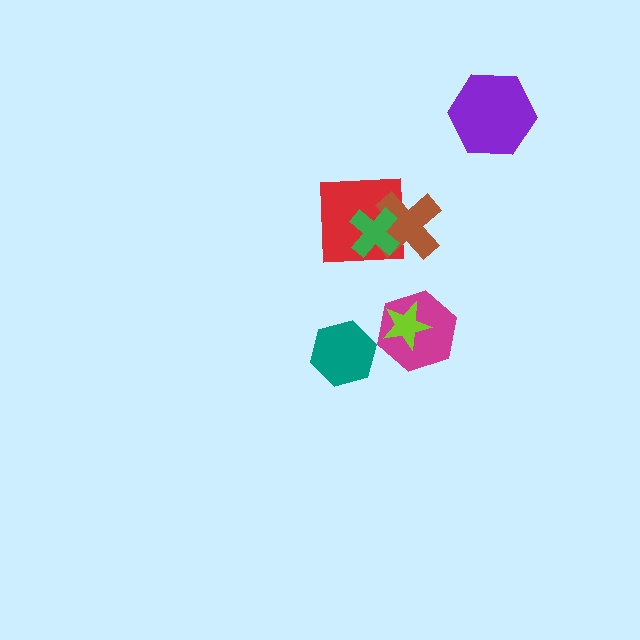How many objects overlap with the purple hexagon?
0 objects overlap with the purple hexagon.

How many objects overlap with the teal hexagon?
0 objects overlap with the teal hexagon.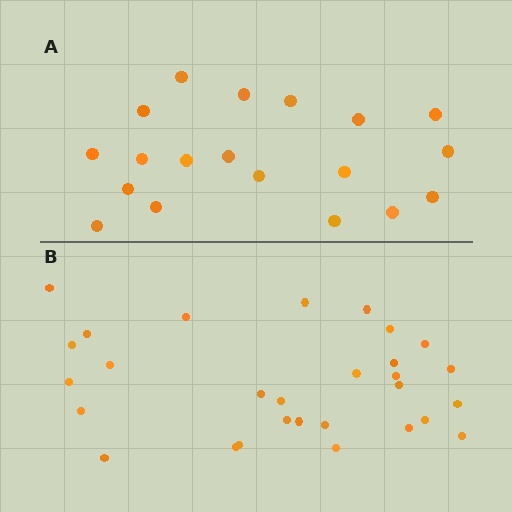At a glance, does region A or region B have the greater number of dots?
Region B (the bottom region) has more dots.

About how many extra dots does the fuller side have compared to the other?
Region B has roughly 10 or so more dots than region A.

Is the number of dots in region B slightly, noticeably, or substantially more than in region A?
Region B has substantially more. The ratio is roughly 1.5 to 1.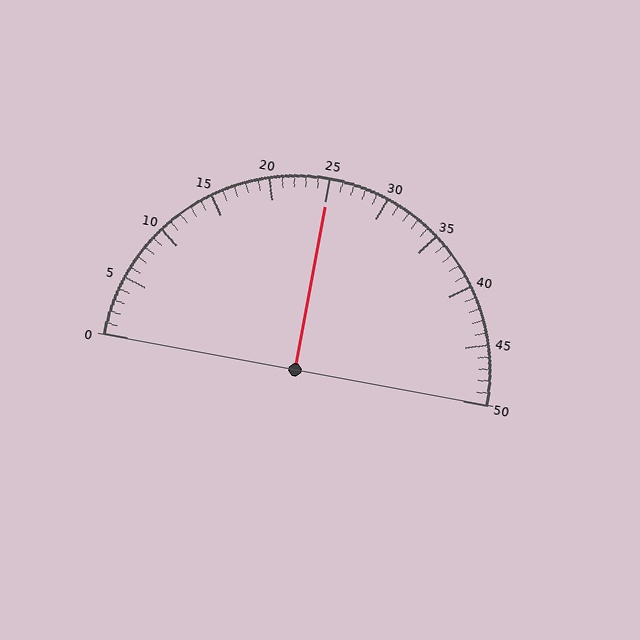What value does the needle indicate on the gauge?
The needle indicates approximately 25.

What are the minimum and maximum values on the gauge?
The gauge ranges from 0 to 50.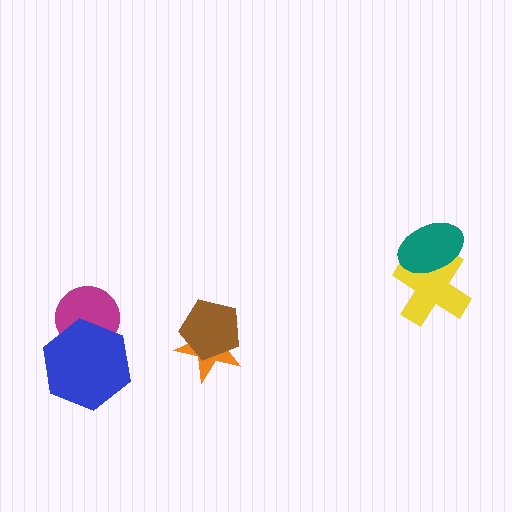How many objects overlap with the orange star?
1 object overlaps with the orange star.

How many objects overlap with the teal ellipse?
1 object overlaps with the teal ellipse.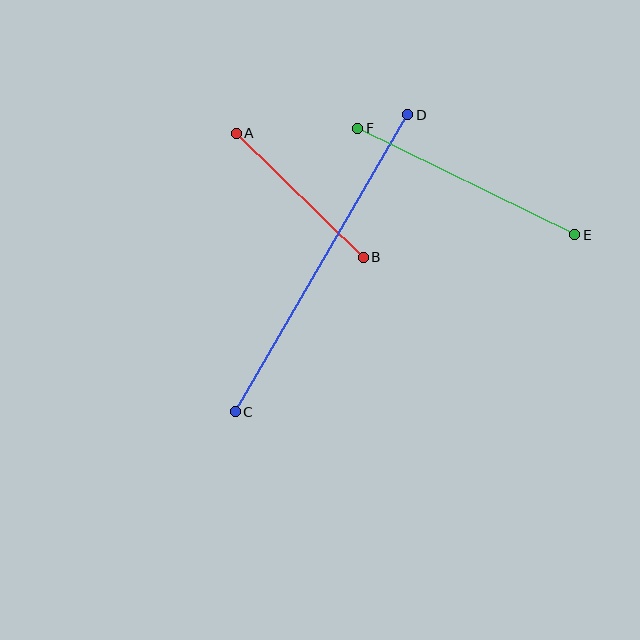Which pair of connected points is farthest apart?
Points C and D are farthest apart.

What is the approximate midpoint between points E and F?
The midpoint is at approximately (466, 182) pixels.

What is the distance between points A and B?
The distance is approximately 178 pixels.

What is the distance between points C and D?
The distance is approximately 343 pixels.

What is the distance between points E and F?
The distance is approximately 242 pixels.